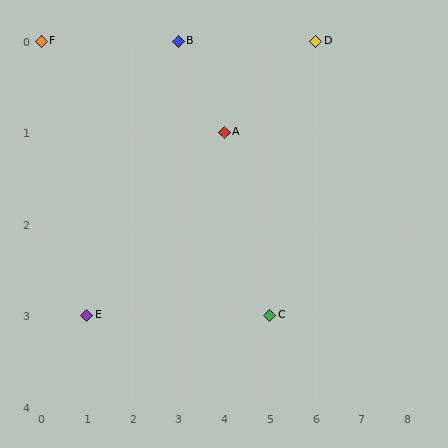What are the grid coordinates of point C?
Point C is at grid coordinates (5, 3).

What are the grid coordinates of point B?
Point B is at grid coordinates (3, 0).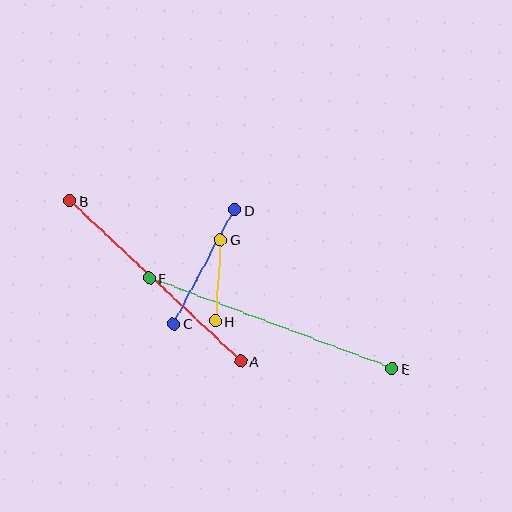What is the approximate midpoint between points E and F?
The midpoint is at approximately (271, 324) pixels.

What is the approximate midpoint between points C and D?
The midpoint is at approximately (204, 267) pixels.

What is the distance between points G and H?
The distance is approximately 81 pixels.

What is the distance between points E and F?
The distance is approximately 259 pixels.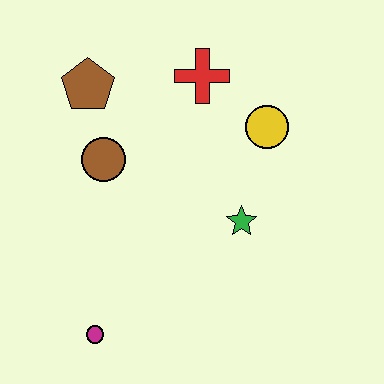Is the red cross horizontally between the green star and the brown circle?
Yes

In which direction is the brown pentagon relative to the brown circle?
The brown pentagon is above the brown circle.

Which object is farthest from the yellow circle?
The magenta circle is farthest from the yellow circle.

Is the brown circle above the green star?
Yes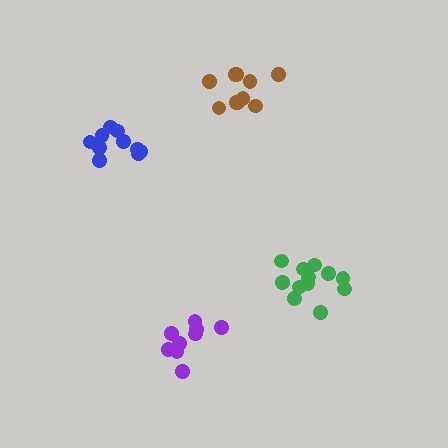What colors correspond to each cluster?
The clusters are colored: blue, purple, brown, green.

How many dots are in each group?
Group 1: 10 dots, Group 2: 9 dots, Group 3: 10 dots, Group 4: 12 dots (41 total).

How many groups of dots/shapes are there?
There are 4 groups.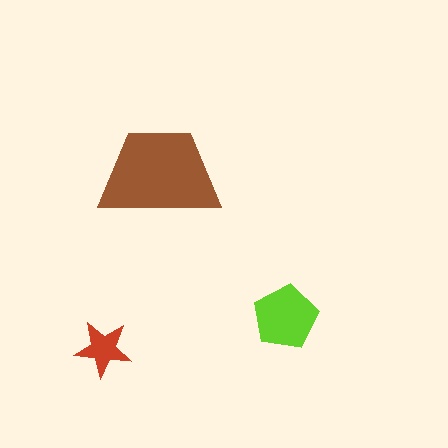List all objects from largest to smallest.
The brown trapezoid, the lime pentagon, the red star.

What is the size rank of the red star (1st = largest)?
3rd.